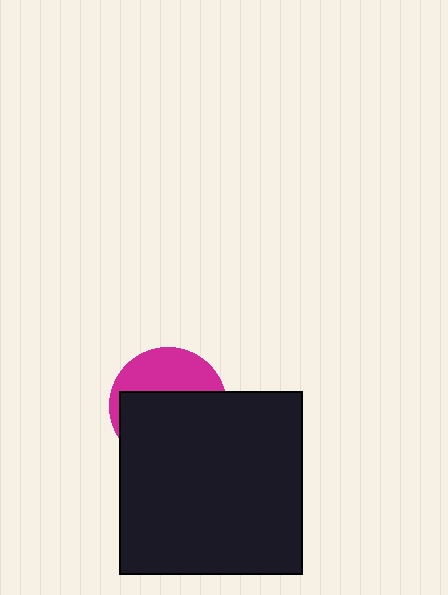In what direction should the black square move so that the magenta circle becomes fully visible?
The black square should move down. That is the shortest direction to clear the overlap and leave the magenta circle fully visible.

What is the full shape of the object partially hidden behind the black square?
The partially hidden object is a magenta circle.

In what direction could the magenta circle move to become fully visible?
The magenta circle could move up. That would shift it out from behind the black square entirely.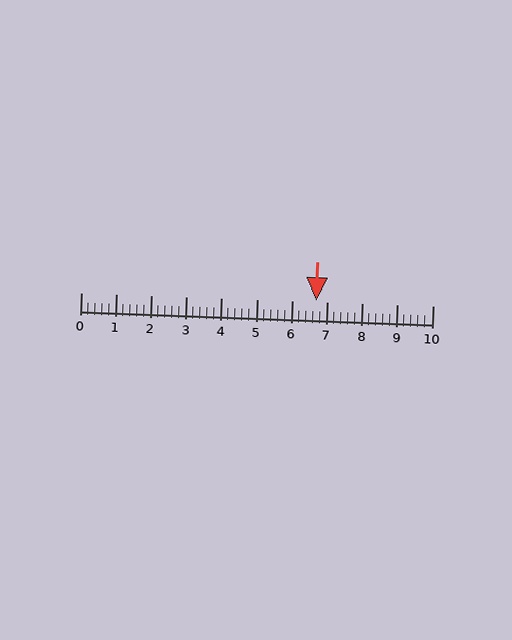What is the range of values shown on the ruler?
The ruler shows values from 0 to 10.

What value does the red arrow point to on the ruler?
The red arrow points to approximately 6.7.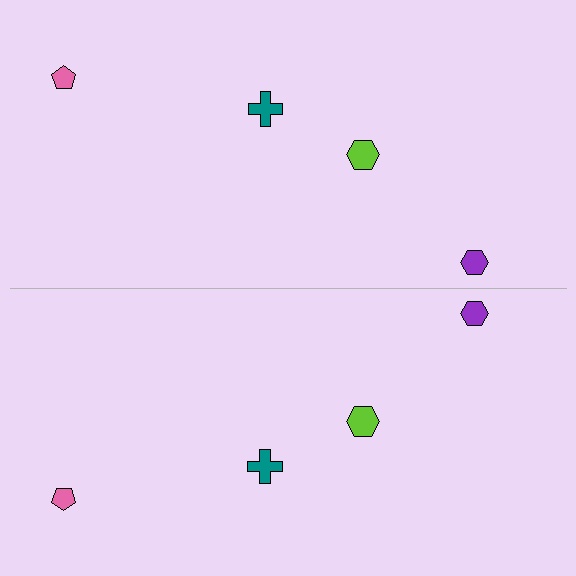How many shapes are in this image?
There are 8 shapes in this image.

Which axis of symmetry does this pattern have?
The pattern has a horizontal axis of symmetry running through the center of the image.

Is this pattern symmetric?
Yes, this pattern has bilateral (reflection) symmetry.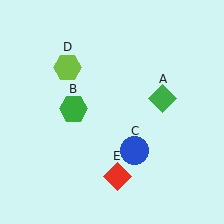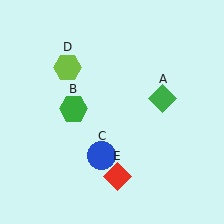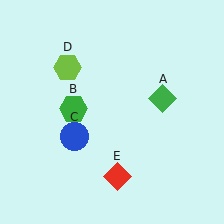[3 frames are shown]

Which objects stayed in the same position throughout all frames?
Green diamond (object A) and green hexagon (object B) and lime hexagon (object D) and red diamond (object E) remained stationary.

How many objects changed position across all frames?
1 object changed position: blue circle (object C).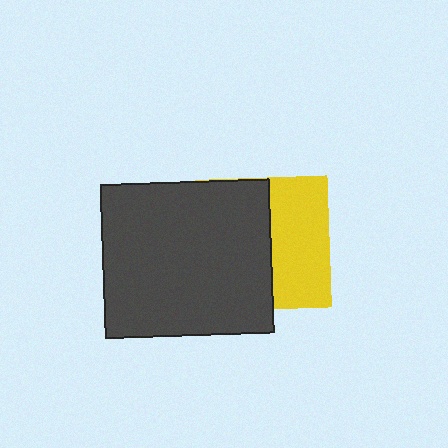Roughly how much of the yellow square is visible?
A small part of it is visible (roughly 44%).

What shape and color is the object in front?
The object in front is a dark gray rectangle.